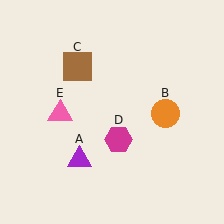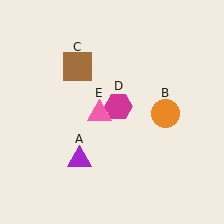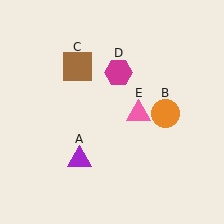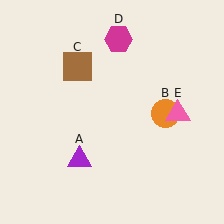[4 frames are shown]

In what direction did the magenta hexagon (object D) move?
The magenta hexagon (object D) moved up.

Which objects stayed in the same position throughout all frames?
Purple triangle (object A) and orange circle (object B) and brown square (object C) remained stationary.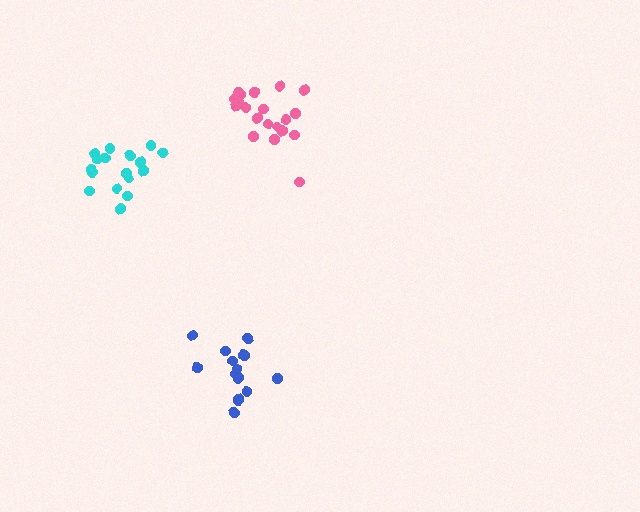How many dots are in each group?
Group 1: 20 dots, Group 2: 17 dots, Group 3: 15 dots (52 total).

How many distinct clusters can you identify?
There are 3 distinct clusters.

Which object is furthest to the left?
The cyan cluster is leftmost.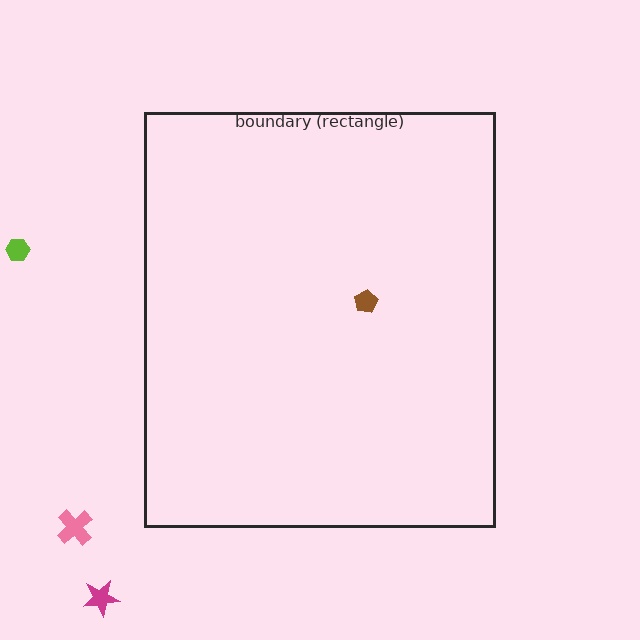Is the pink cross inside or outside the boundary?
Outside.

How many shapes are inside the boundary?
1 inside, 3 outside.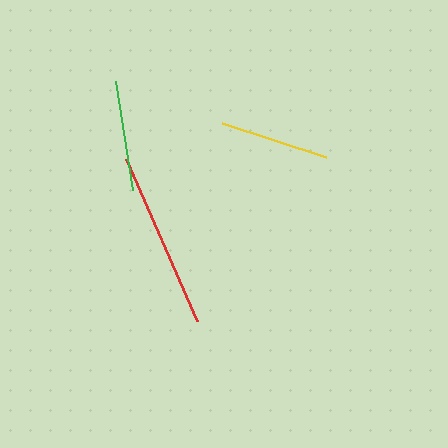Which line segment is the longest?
The red line is the longest at approximately 177 pixels.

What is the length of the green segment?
The green segment is approximately 111 pixels long.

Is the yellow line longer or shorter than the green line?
The green line is longer than the yellow line.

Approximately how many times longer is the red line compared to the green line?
The red line is approximately 1.6 times the length of the green line.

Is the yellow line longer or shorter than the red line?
The red line is longer than the yellow line.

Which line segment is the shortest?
The yellow line is the shortest at approximately 110 pixels.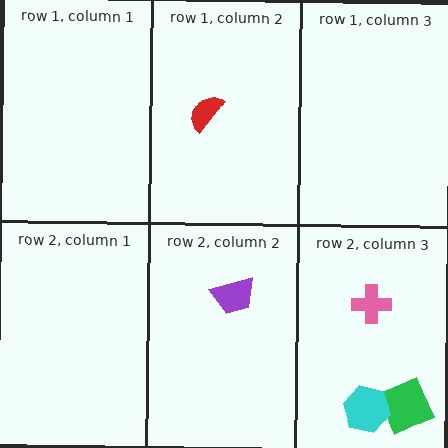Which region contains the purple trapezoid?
The row 2, column 2 region.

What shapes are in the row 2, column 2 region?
The purple trapezoid.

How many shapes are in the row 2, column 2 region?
1.